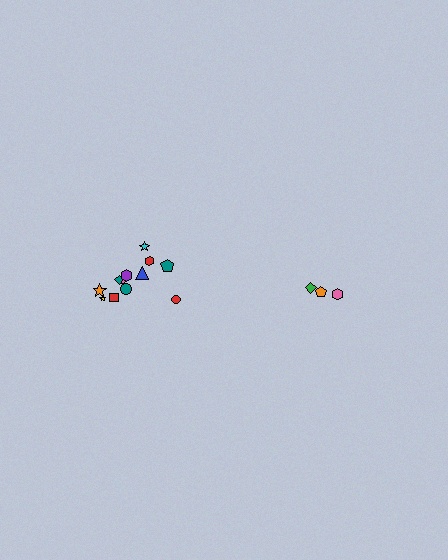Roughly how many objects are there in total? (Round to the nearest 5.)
Roughly 15 objects in total.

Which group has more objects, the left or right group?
The left group.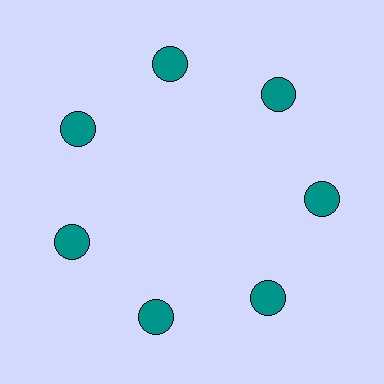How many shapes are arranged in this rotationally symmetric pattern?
There are 7 shapes, arranged in 7 groups of 1.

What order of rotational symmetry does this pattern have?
This pattern has 7-fold rotational symmetry.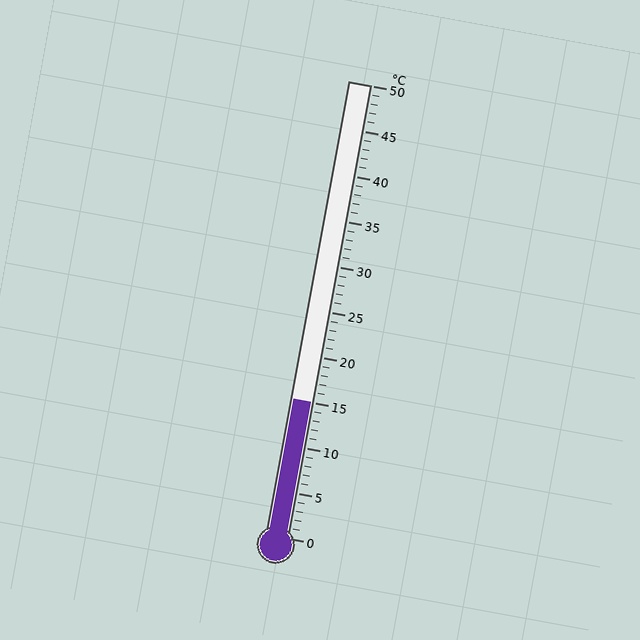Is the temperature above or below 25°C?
The temperature is below 25°C.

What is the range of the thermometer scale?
The thermometer scale ranges from 0°C to 50°C.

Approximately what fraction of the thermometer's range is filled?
The thermometer is filled to approximately 30% of its range.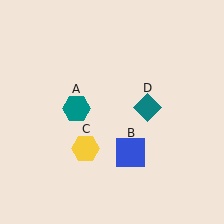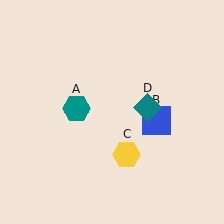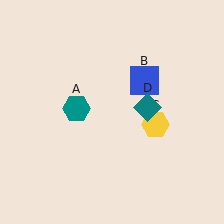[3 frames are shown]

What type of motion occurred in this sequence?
The blue square (object B), yellow hexagon (object C) rotated counterclockwise around the center of the scene.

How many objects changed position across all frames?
2 objects changed position: blue square (object B), yellow hexagon (object C).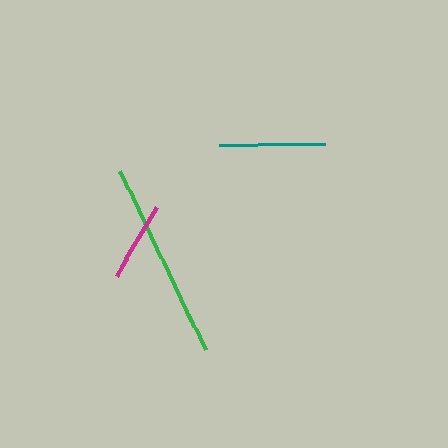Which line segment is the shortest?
The magenta line is the shortest at approximately 80 pixels.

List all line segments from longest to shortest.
From longest to shortest: green, teal, magenta.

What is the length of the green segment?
The green segment is approximately 198 pixels long.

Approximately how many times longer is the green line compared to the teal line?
The green line is approximately 1.9 times the length of the teal line.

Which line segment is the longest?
The green line is the longest at approximately 198 pixels.